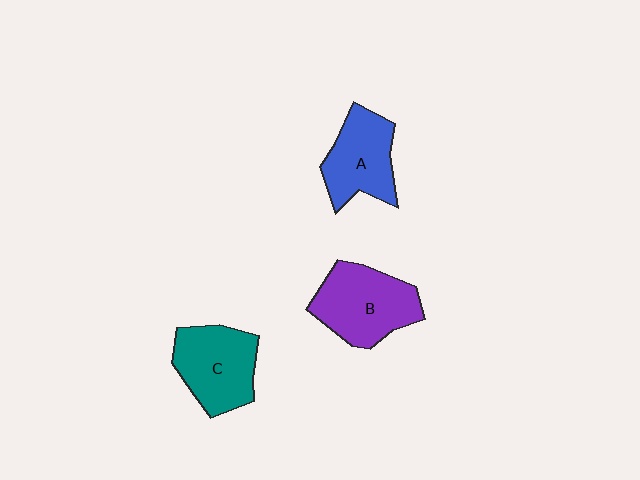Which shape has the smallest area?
Shape A (blue).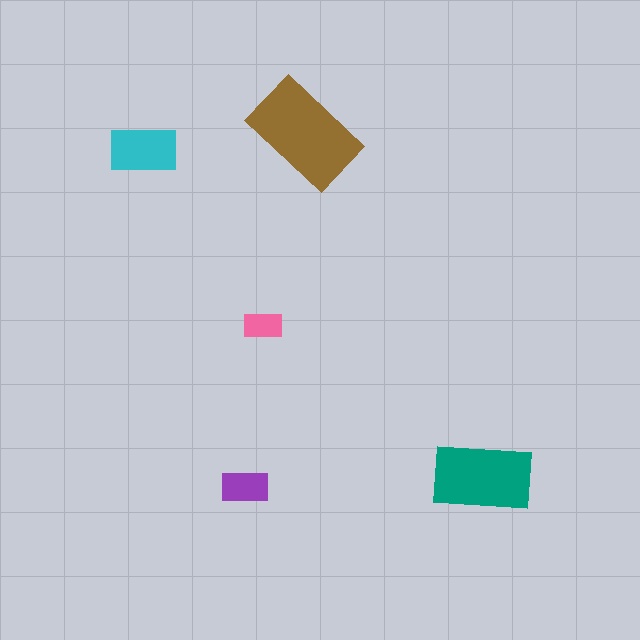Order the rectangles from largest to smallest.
the brown one, the teal one, the cyan one, the purple one, the pink one.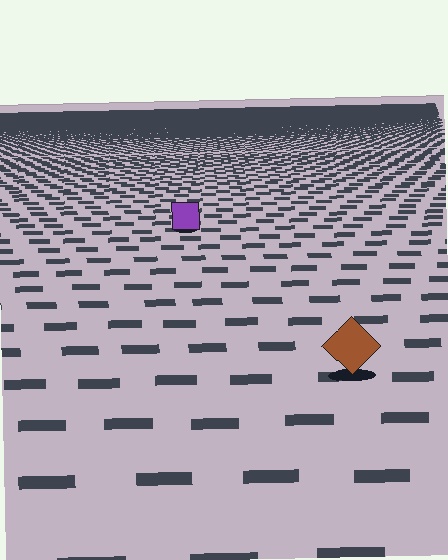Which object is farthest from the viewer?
The purple square is farthest from the viewer. It appears smaller and the ground texture around it is denser.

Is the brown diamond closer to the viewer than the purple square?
Yes. The brown diamond is closer — you can tell from the texture gradient: the ground texture is coarser near it.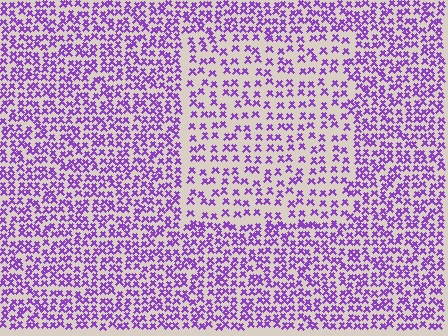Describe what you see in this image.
The image contains small purple elements arranged at two different densities. A rectangle-shaped region is visible where the elements are less densely packed than the surrounding area.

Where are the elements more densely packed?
The elements are more densely packed outside the rectangle boundary.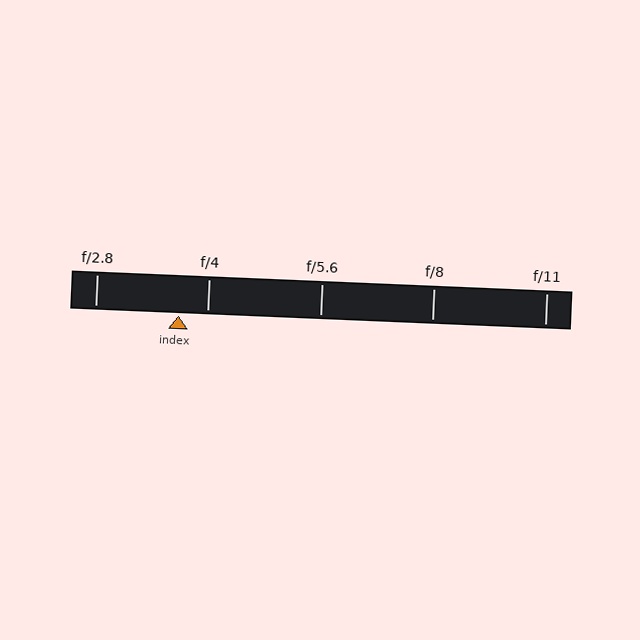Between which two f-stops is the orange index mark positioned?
The index mark is between f/2.8 and f/4.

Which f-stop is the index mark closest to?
The index mark is closest to f/4.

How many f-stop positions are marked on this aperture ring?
There are 5 f-stop positions marked.